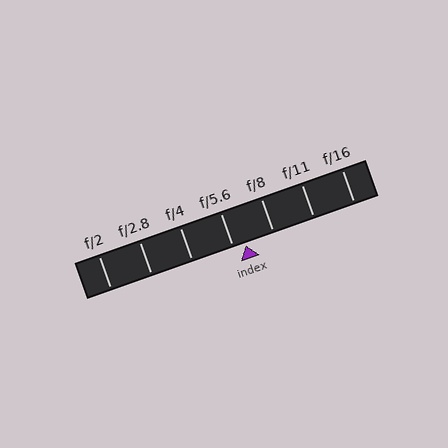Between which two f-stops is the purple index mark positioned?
The index mark is between f/5.6 and f/8.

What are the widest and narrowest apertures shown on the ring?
The widest aperture shown is f/2 and the narrowest is f/16.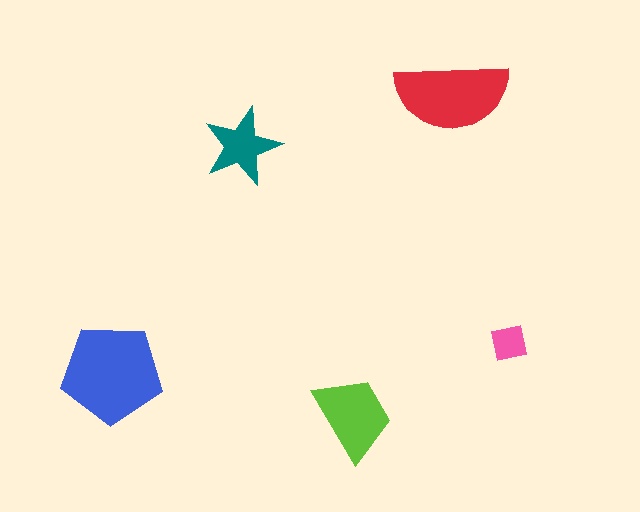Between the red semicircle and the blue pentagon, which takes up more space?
The blue pentagon.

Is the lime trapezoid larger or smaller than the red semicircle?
Smaller.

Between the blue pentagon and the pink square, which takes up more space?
The blue pentagon.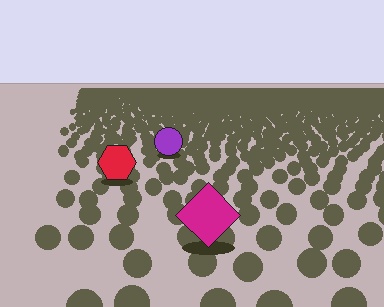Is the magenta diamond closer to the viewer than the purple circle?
Yes. The magenta diamond is closer — you can tell from the texture gradient: the ground texture is coarser near it.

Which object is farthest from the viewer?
The purple circle is farthest from the viewer. It appears smaller and the ground texture around it is denser.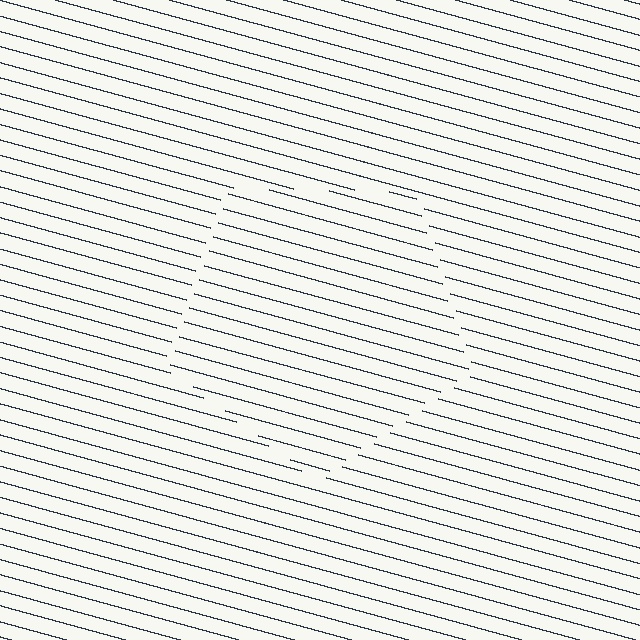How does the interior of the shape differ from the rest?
The interior of the shape contains the same grating, shifted by half a period — the contour is defined by the phase discontinuity where line-ends from the inner and outer gratings abut.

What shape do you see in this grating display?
An illusory pentagon. The interior of the shape contains the same grating, shifted by half a period — the contour is defined by the phase discontinuity where line-ends from the inner and outer gratings abut.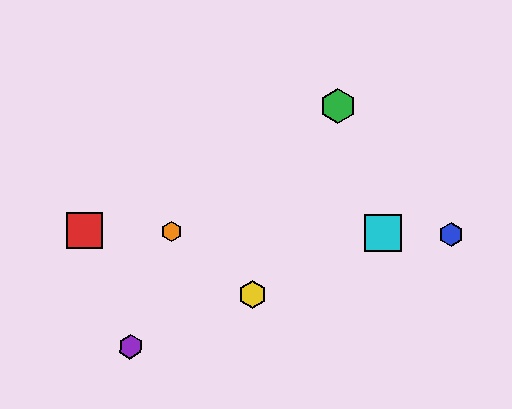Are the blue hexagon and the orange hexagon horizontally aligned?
Yes, both are at y≈234.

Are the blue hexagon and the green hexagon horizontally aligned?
No, the blue hexagon is at y≈234 and the green hexagon is at y≈106.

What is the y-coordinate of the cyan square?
The cyan square is at y≈234.